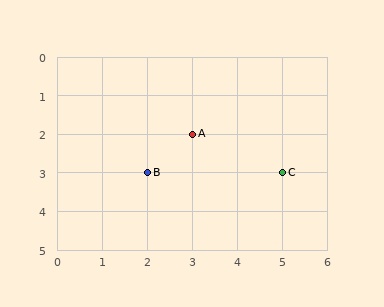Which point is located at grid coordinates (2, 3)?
Point B is at (2, 3).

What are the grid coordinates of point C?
Point C is at grid coordinates (5, 3).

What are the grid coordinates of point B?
Point B is at grid coordinates (2, 3).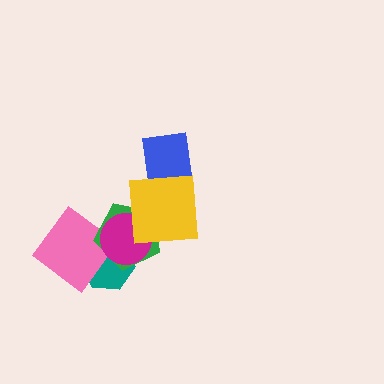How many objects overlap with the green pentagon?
4 objects overlap with the green pentagon.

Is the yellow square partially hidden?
No, no other shape covers it.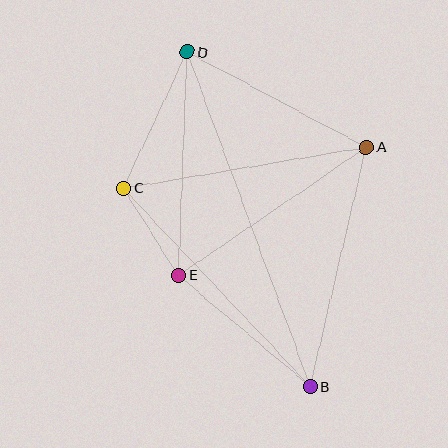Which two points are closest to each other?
Points C and E are closest to each other.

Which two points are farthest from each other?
Points B and D are farthest from each other.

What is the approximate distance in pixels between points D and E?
The distance between D and E is approximately 224 pixels.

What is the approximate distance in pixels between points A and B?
The distance between A and B is approximately 246 pixels.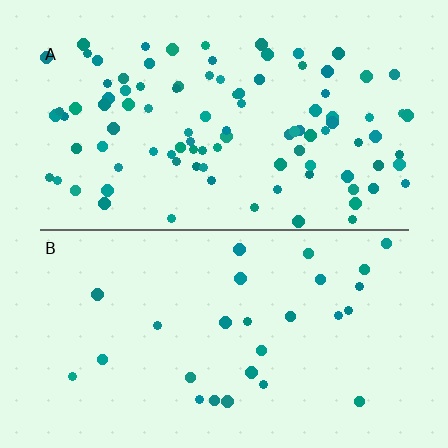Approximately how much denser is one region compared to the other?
Approximately 3.6× — region A over region B.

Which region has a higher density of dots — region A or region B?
A (the top).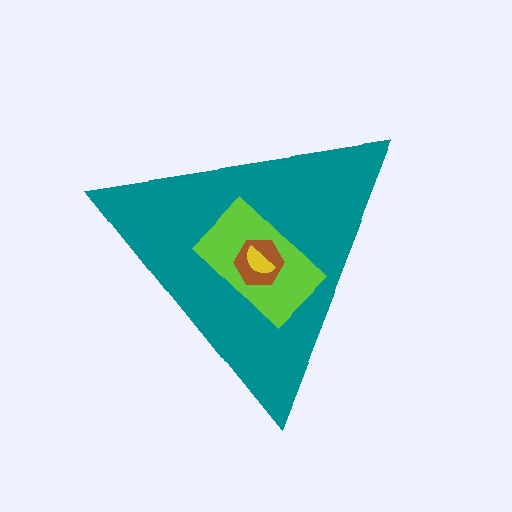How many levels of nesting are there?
4.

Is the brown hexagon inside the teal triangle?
Yes.